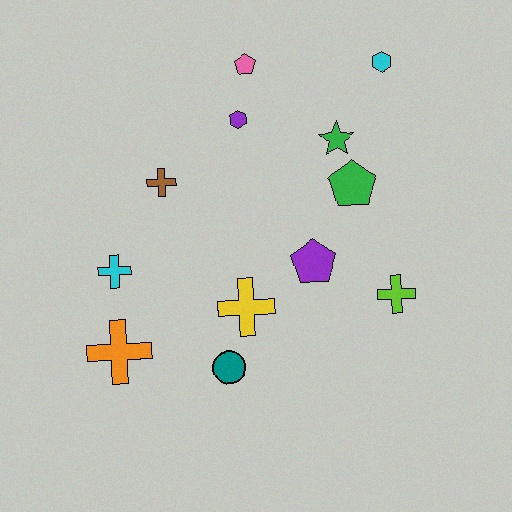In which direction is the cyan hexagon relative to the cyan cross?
The cyan hexagon is to the right of the cyan cross.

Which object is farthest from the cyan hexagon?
The orange cross is farthest from the cyan hexagon.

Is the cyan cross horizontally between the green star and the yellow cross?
No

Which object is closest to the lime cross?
The purple pentagon is closest to the lime cross.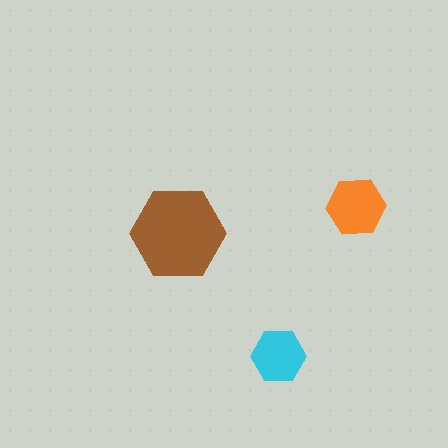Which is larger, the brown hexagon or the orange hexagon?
The brown one.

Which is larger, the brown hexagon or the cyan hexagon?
The brown one.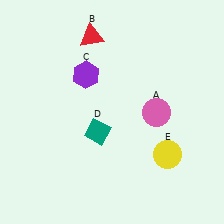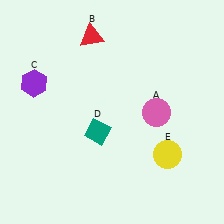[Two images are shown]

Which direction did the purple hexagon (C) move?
The purple hexagon (C) moved left.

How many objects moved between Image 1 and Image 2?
1 object moved between the two images.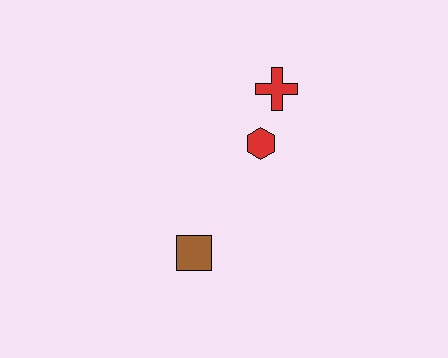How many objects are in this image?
There are 3 objects.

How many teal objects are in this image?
There are no teal objects.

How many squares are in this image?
There is 1 square.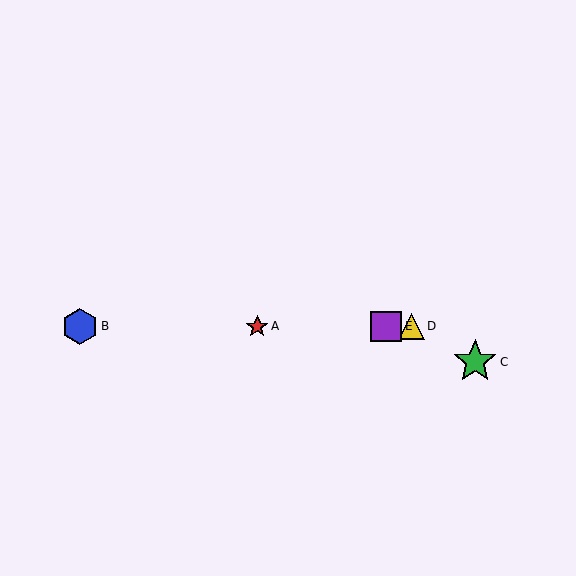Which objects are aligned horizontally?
Objects A, B, D, E are aligned horizontally.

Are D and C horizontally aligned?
No, D is at y≈326 and C is at y≈362.